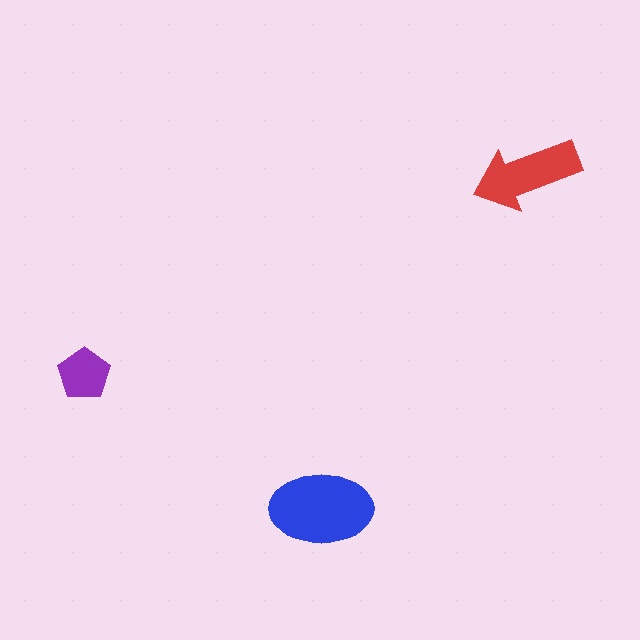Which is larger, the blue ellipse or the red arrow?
The blue ellipse.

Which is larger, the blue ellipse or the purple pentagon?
The blue ellipse.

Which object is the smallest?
The purple pentagon.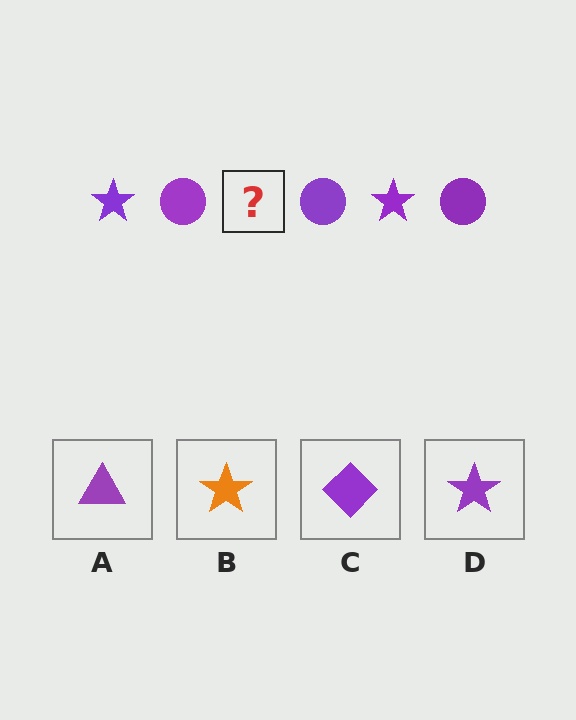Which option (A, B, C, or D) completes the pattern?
D.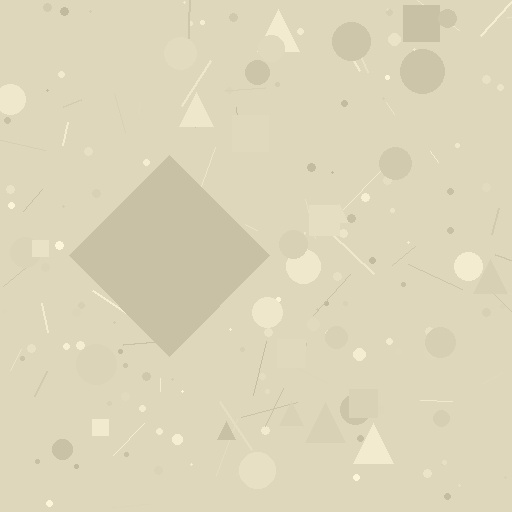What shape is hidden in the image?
A diamond is hidden in the image.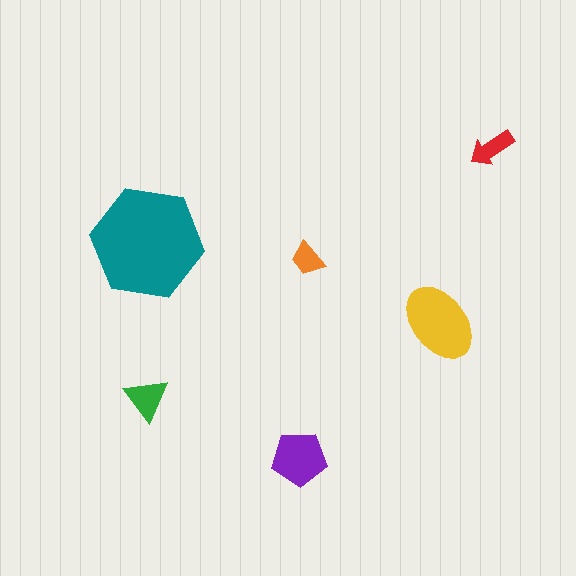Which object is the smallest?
The orange trapezoid.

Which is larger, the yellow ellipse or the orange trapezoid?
The yellow ellipse.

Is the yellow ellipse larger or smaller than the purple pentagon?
Larger.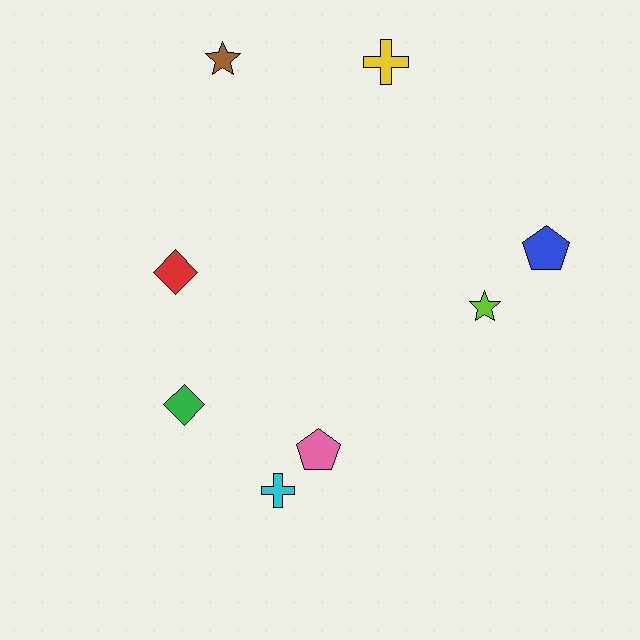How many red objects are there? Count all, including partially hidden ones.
There is 1 red object.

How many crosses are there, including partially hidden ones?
There are 2 crosses.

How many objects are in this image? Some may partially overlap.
There are 8 objects.